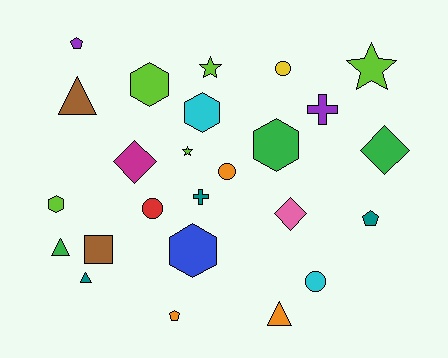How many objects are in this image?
There are 25 objects.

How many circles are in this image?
There are 4 circles.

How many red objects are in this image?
There is 1 red object.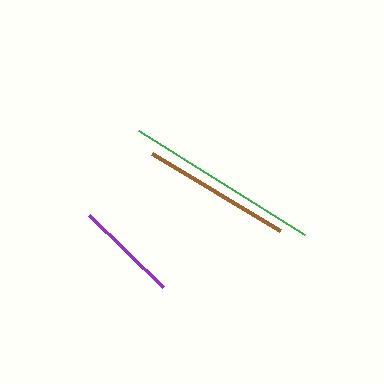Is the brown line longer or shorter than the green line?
The green line is longer than the brown line.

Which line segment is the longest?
The green line is the longest at approximately 196 pixels.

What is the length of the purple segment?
The purple segment is approximately 103 pixels long.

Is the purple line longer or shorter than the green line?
The green line is longer than the purple line.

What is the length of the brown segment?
The brown segment is approximately 150 pixels long.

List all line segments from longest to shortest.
From longest to shortest: green, brown, purple.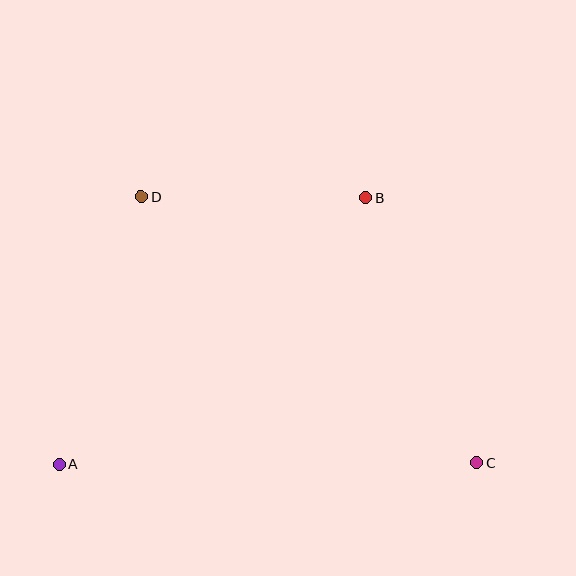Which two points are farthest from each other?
Points C and D are farthest from each other.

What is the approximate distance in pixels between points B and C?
The distance between B and C is approximately 288 pixels.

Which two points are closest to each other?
Points B and D are closest to each other.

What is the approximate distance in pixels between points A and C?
The distance between A and C is approximately 417 pixels.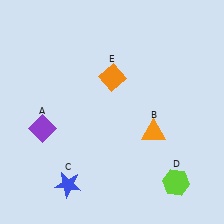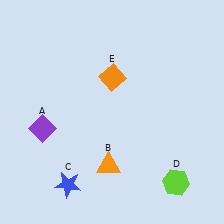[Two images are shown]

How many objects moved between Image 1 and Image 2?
1 object moved between the two images.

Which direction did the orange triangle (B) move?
The orange triangle (B) moved left.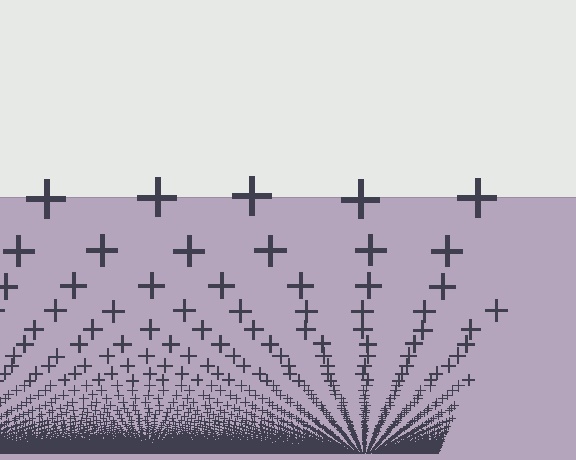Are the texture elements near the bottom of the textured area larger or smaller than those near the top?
Smaller. The gradient is inverted — elements near the bottom are smaller and denser.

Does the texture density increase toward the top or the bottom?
Density increases toward the bottom.